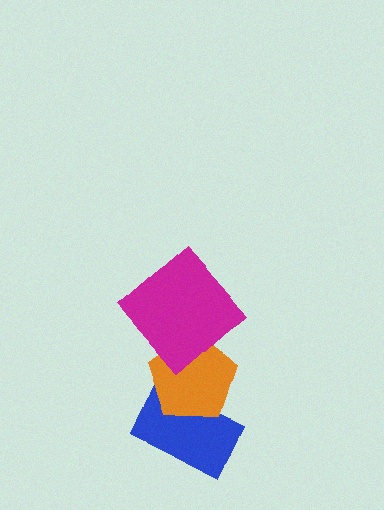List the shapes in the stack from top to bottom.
From top to bottom: the magenta diamond, the orange pentagon, the blue rectangle.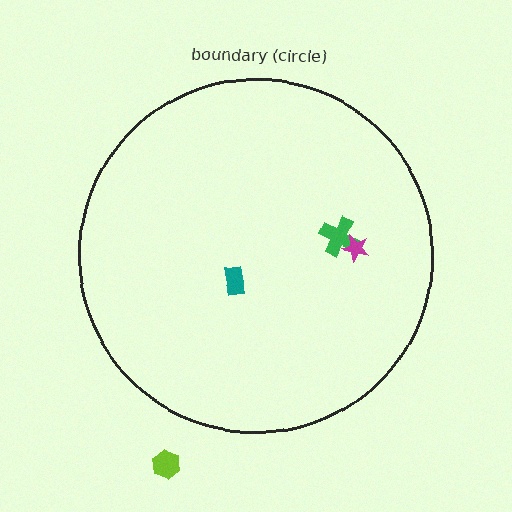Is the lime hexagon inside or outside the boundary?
Outside.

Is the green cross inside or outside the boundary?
Inside.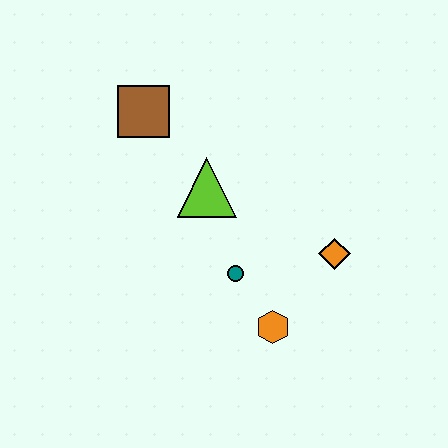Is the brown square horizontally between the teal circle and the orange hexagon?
No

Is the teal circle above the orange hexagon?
Yes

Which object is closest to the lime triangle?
The teal circle is closest to the lime triangle.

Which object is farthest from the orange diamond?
The brown square is farthest from the orange diamond.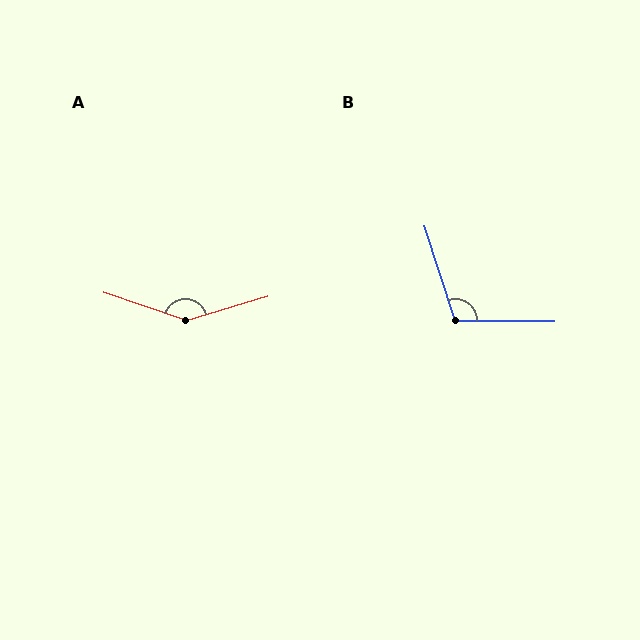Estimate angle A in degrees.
Approximately 145 degrees.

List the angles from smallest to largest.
B (109°), A (145°).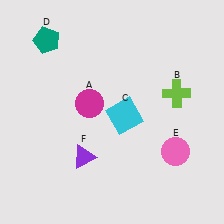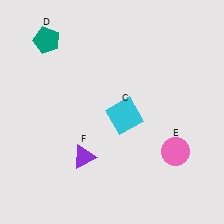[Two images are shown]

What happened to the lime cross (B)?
The lime cross (B) was removed in Image 2. It was in the top-right area of Image 1.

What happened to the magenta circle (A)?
The magenta circle (A) was removed in Image 2. It was in the top-left area of Image 1.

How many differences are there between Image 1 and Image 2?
There are 2 differences between the two images.